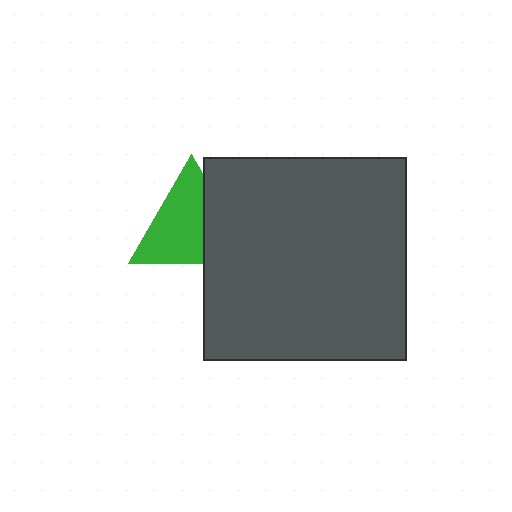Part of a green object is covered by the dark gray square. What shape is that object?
It is a triangle.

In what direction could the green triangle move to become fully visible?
The green triangle could move left. That would shift it out from behind the dark gray square entirely.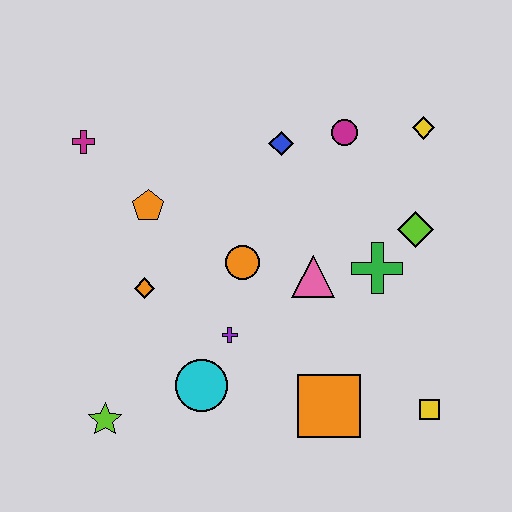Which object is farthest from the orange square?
The magenta cross is farthest from the orange square.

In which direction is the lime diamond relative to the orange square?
The lime diamond is above the orange square.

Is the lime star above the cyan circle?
No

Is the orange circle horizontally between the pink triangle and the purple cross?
Yes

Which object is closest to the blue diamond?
The magenta circle is closest to the blue diamond.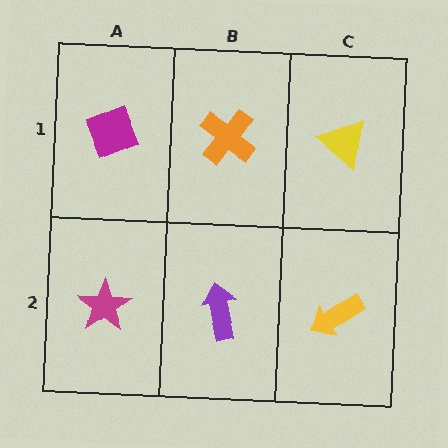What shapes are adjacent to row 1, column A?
A magenta star (row 2, column A), an orange cross (row 1, column B).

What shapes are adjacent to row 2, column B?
An orange cross (row 1, column B), a magenta star (row 2, column A), a yellow arrow (row 2, column C).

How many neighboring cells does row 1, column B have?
3.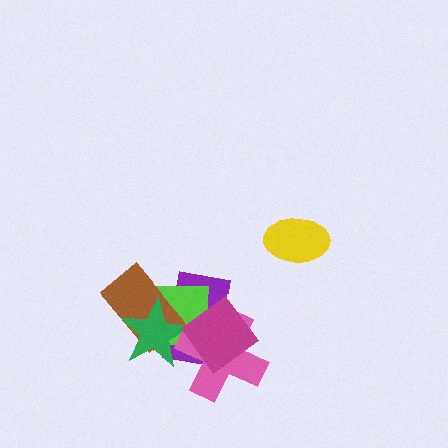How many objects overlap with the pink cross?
4 objects overlap with the pink cross.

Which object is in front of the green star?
The magenta diamond is in front of the green star.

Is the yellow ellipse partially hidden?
No, no other shape covers it.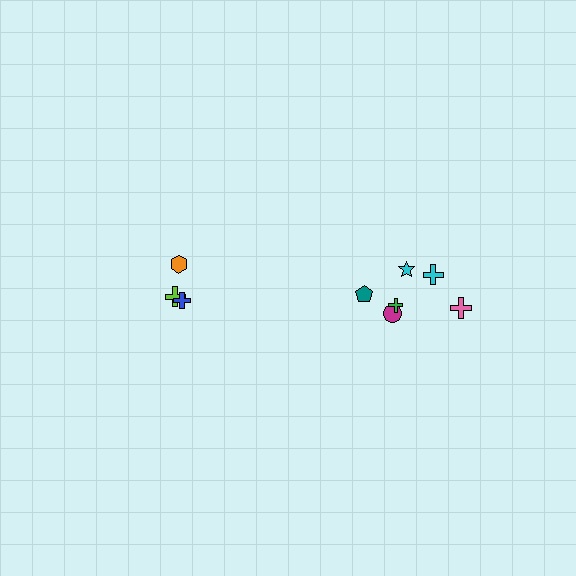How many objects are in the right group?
There are 6 objects.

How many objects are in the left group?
There are 3 objects.